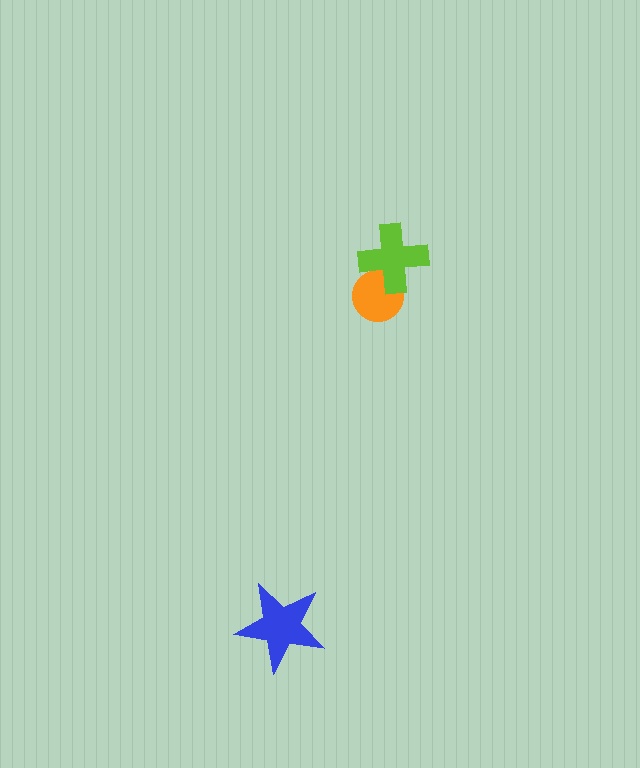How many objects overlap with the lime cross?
1 object overlaps with the lime cross.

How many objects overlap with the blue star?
0 objects overlap with the blue star.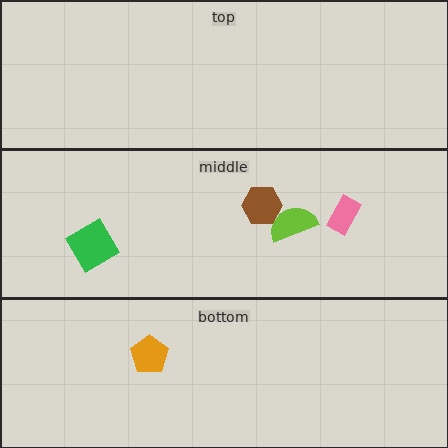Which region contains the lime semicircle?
The middle region.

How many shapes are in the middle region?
4.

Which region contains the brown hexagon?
The middle region.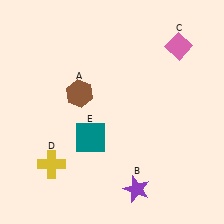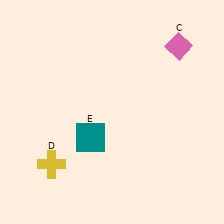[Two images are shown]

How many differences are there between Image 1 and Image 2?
There are 2 differences between the two images.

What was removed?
The brown hexagon (A), the purple star (B) were removed in Image 2.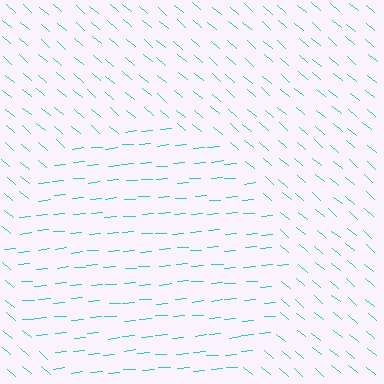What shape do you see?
I see a circle.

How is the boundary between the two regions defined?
The boundary is defined purely by a change in line orientation (approximately 45 degrees difference). All lines are the same color and thickness.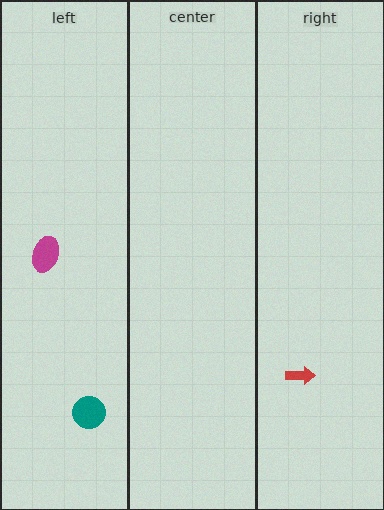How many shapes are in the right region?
1.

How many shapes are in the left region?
2.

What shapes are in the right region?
The red arrow.